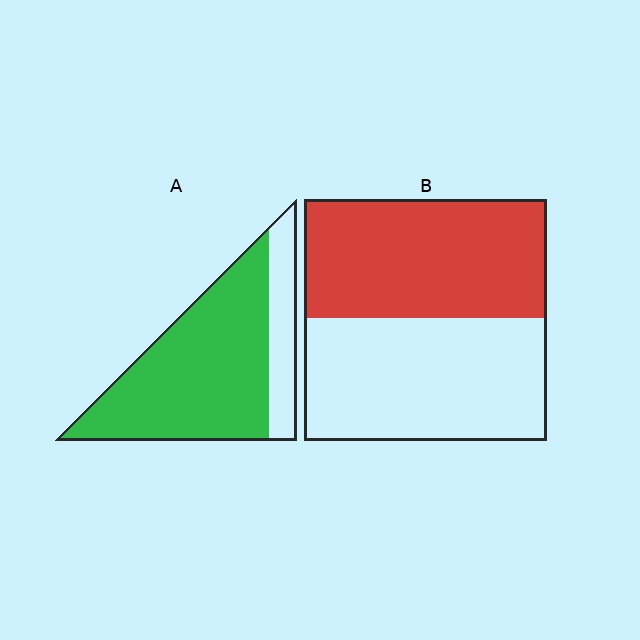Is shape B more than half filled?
Roughly half.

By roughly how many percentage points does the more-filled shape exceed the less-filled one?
By roughly 30 percentage points (A over B).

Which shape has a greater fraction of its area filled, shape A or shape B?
Shape A.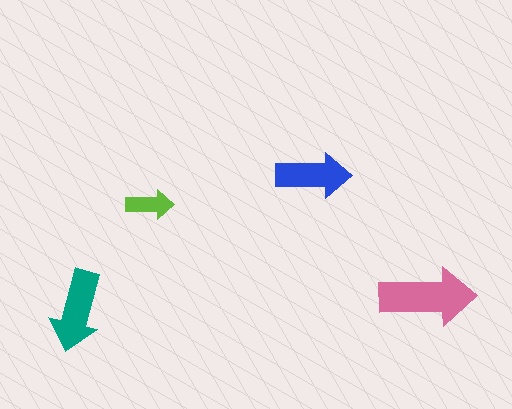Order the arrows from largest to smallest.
the pink one, the teal one, the blue one, the lime one.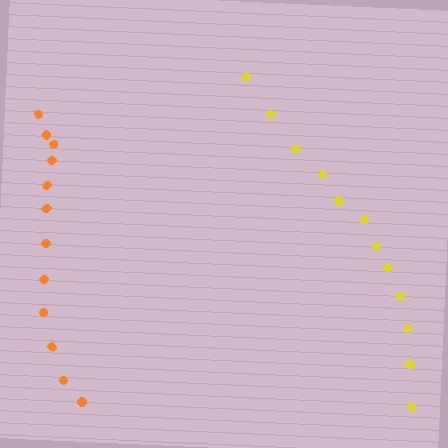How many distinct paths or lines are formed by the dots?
There are 2 distinct paths.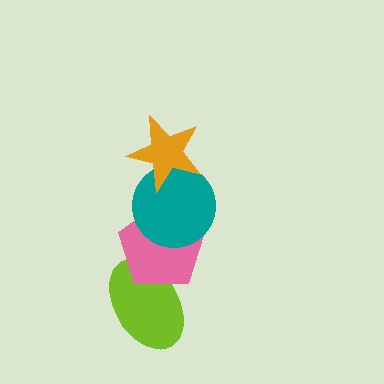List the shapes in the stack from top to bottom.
From top to bottom: the orange star, the teal circle, the pink pentagon, the lime ellipse.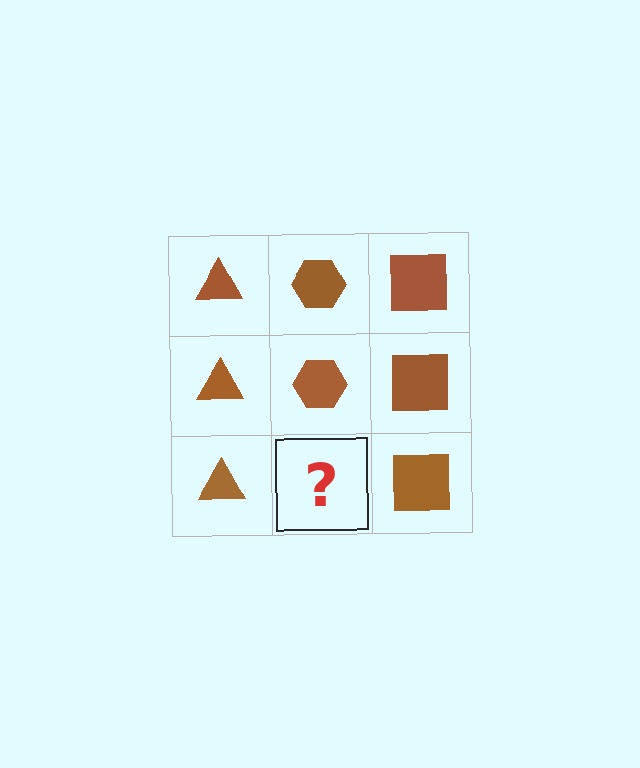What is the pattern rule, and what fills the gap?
The rule is that each column has a consistent shape. The gap should be filled with a brown hexagon.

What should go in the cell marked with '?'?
The missing cell should contain a brown hexagon.